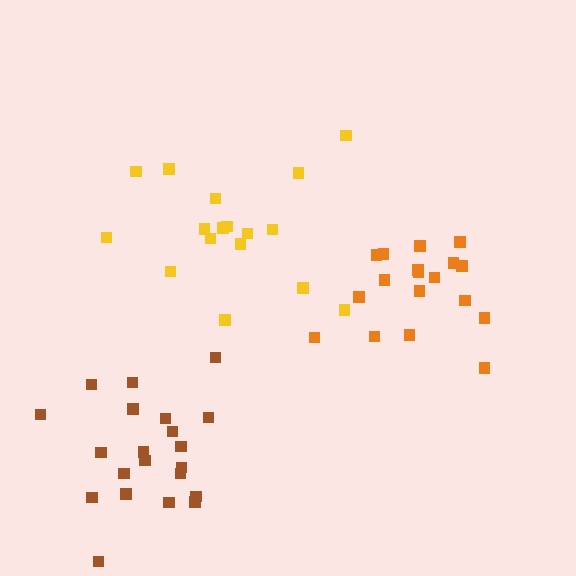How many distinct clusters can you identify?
There are 3 distinct clusters.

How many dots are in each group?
Group 1: 18 dots, Group 2: 17 dots, Group 3: 21 dots (56 total).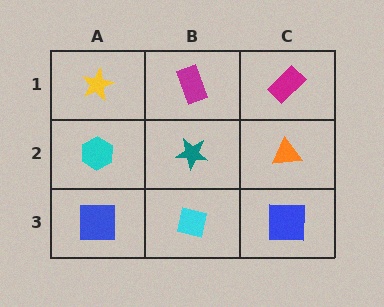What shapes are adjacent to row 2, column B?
A magenta rectangle (row 1, column B), a cyan square (row 3, column B), a cyan hexagon (row 2, column A), an orange triangle (row 2, column C).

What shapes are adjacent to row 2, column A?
A yellow star (row 1, column A), a blue square (row 3, column A), a teal star (row 2, column B).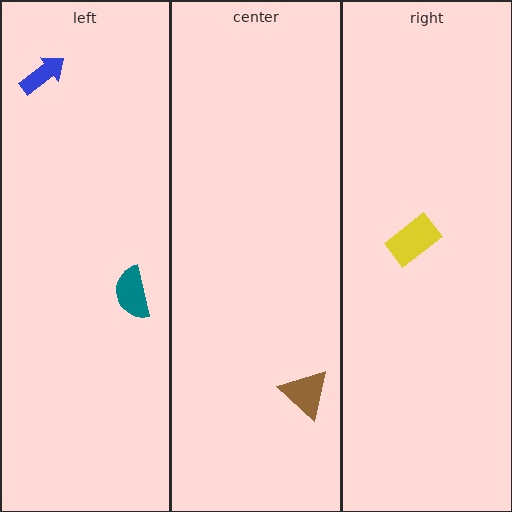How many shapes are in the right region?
1.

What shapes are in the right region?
The yellow rectangle.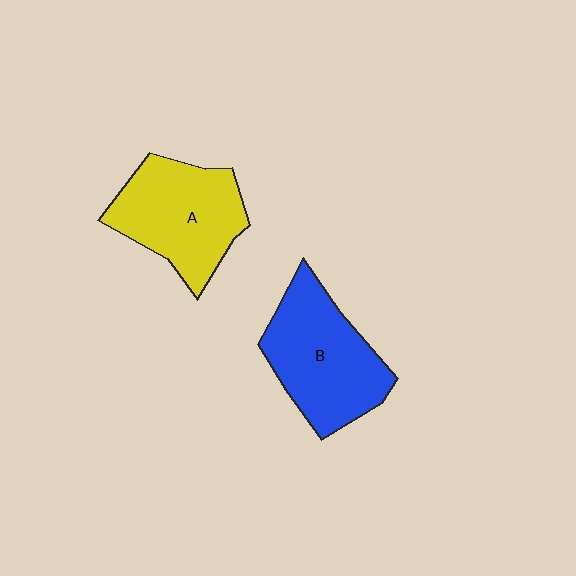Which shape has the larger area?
Shape B (blue).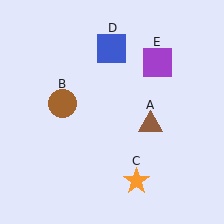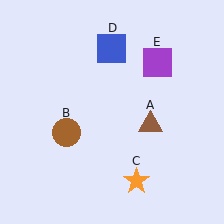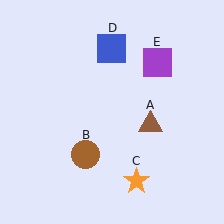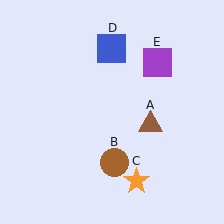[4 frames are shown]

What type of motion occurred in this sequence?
The brown circle (object B) rotated counterclockwise around the center of the scene.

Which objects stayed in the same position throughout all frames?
Brown triangle (object A) and orange star (object C) and blue square (object D) and purple square (object E) remained stationary.